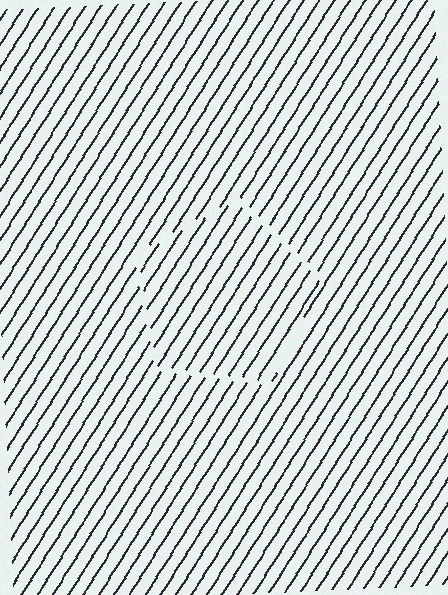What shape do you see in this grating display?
An illusory pentagon. The interior of the shape contains the same grating, shifted by half a period — the contour is defined by the phase discontinuity where line-ends from the inner and outer gratings abut.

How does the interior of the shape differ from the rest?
The interior of the shape contains the same grating, shifted by half a period — the contour is defined by the phase discontinuity where line-ends from the inner and outer gratings abut.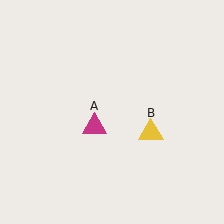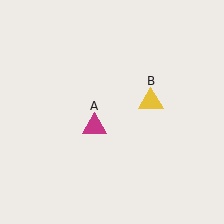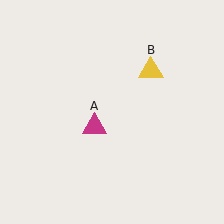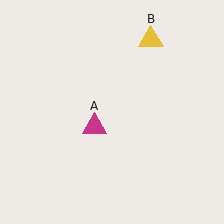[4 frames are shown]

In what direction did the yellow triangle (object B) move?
The yellow triangle (object B) moved up.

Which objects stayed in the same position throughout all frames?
Magenta triangle (object A) remained stationary.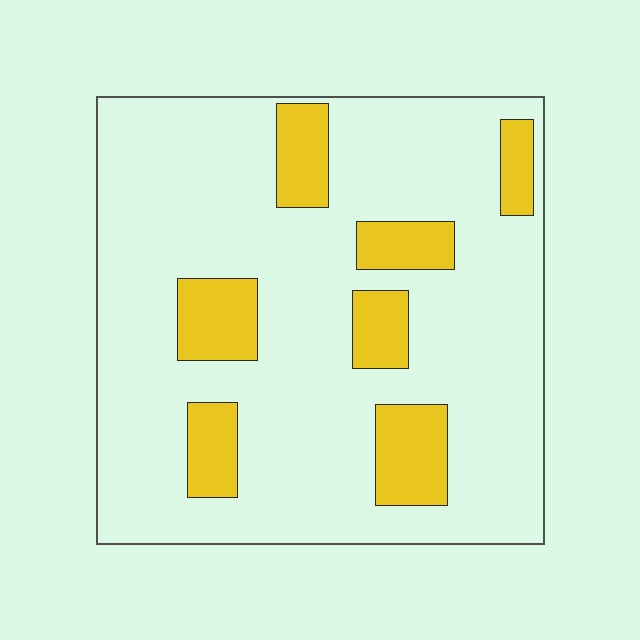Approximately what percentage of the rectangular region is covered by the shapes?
Approximately 20%.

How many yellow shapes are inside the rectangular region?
7.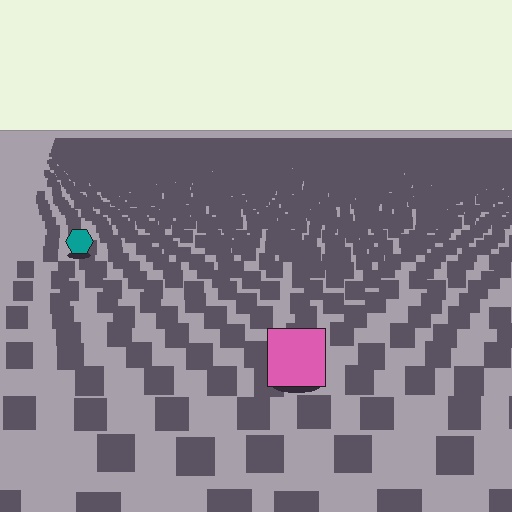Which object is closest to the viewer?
The pink square is closest. The texture marks near it are larger and more spread out.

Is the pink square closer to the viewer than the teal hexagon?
Yes. The pink square is closer — you can tell from the texture gradient: the ground texture is coarser near it.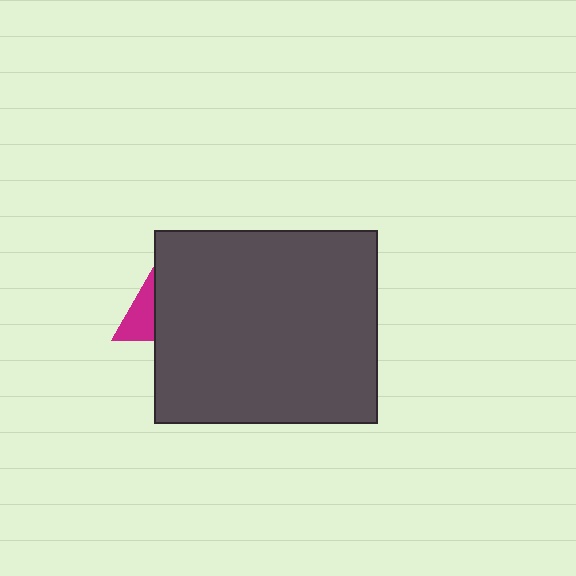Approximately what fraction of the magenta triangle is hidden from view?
Roughly 69% of the magenta triangle is hidden behind the dark gray rectangle.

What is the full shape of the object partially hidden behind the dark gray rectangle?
The partially hidden object is a magenta triangle.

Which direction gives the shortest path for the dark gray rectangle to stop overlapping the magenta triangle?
Moving right gives the shortest separation.